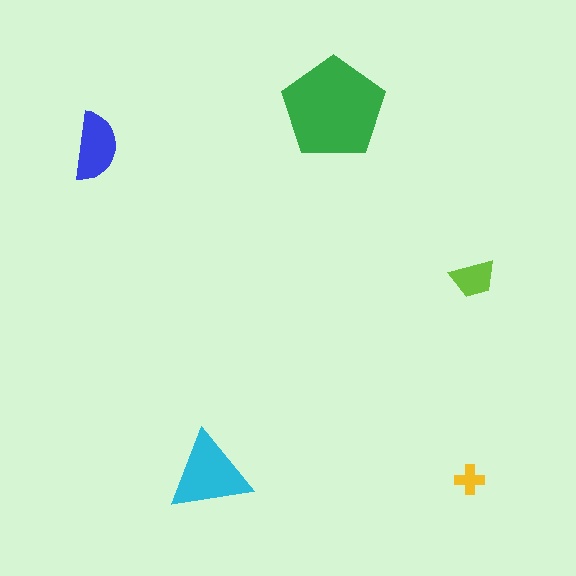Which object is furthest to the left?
The blue semicircle is leftmost.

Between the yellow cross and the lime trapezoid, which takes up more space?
The lime trapezoid.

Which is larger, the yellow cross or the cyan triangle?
The cyan triangle.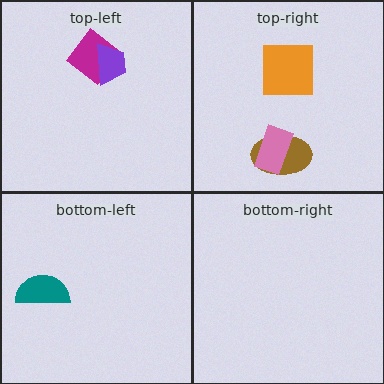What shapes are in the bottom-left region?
The teal semicircle.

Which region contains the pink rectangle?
The top-right region.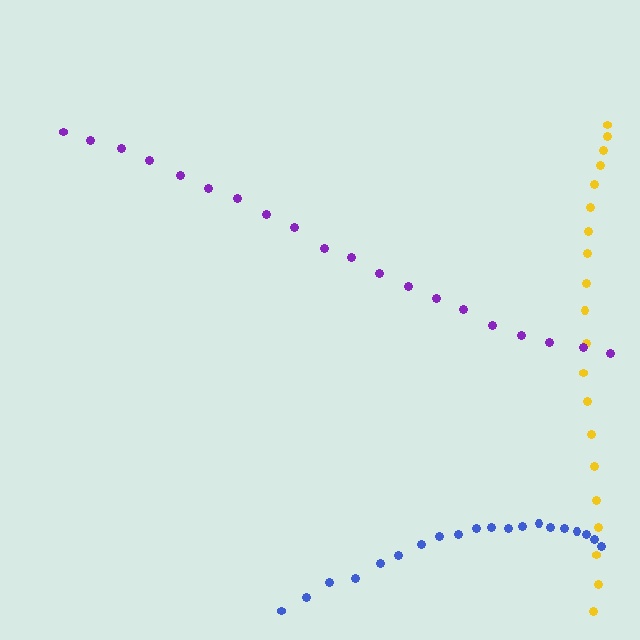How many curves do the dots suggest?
There are 3 distinct paths.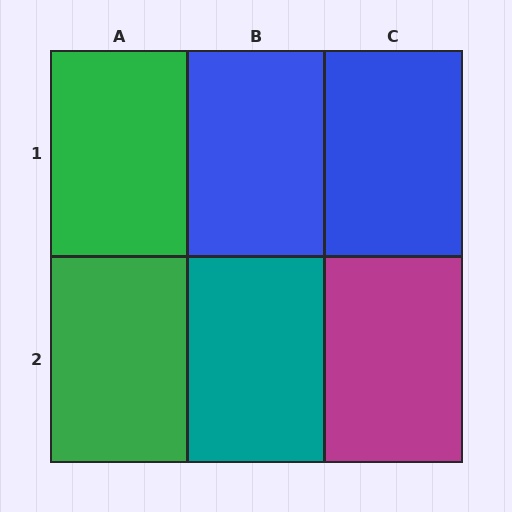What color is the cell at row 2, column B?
Teal.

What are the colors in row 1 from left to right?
Green, blue, blue.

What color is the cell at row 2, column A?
Green.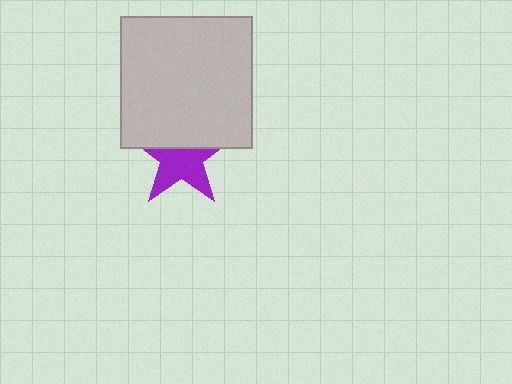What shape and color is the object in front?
The object in front is a light gray square.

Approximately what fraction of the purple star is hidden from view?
Roughly 43% of the purple star is hidden behind the light gray square.